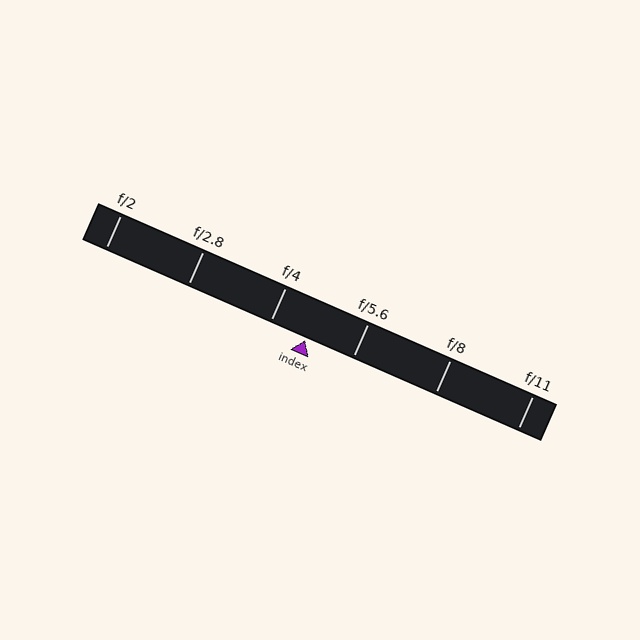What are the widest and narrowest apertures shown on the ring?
The widest aperture shown is f/2 and the narrowest is f/11.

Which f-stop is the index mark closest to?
The index mark is closest to f/4.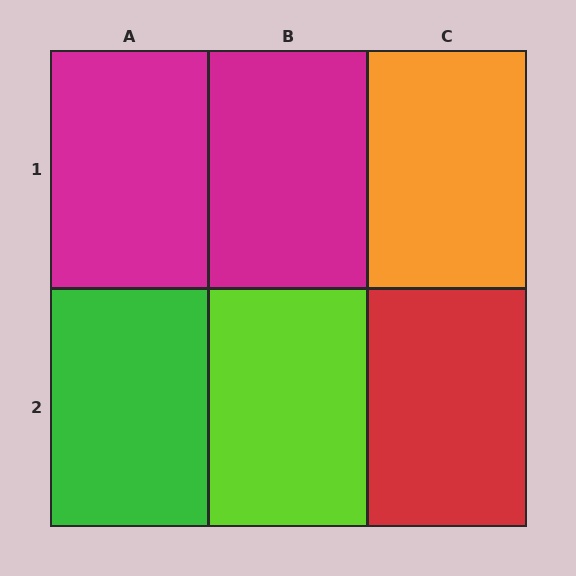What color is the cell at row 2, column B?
Lime.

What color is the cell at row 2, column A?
Green.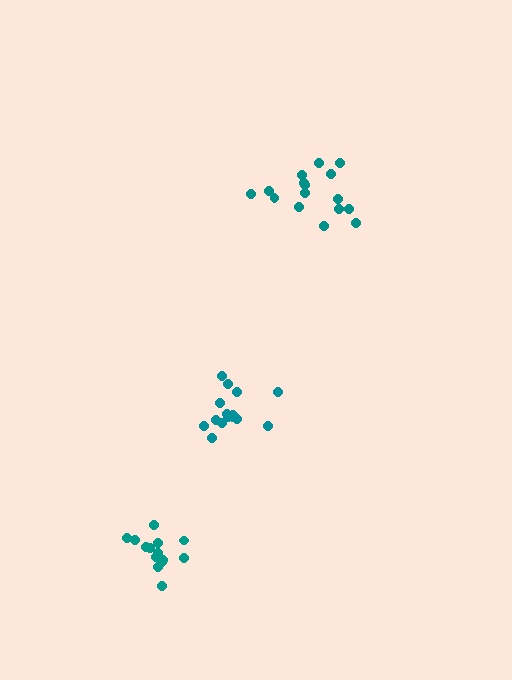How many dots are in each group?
Group 1: 16 dots, Group 2: 16 dots, Group 3: 14 dots (46 total).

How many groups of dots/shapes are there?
There are 3 groups.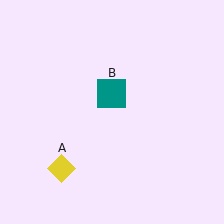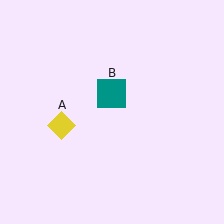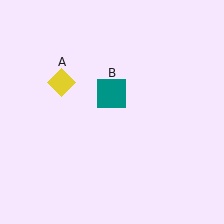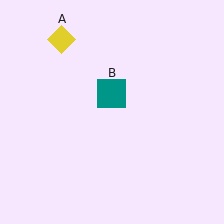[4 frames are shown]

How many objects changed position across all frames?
1 object changed position: yellow diamond (object A).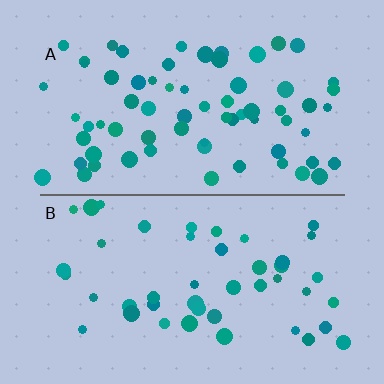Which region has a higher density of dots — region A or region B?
A (the top).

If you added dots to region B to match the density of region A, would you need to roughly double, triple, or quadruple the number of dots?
Approximately double.